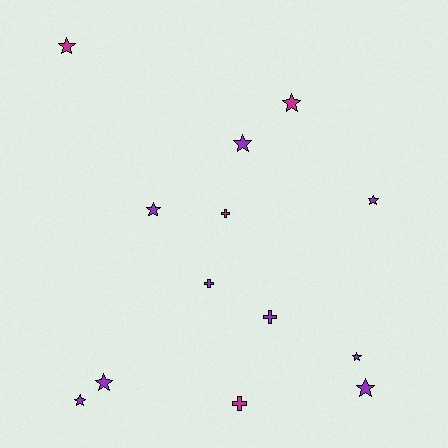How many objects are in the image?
There are 13 objects.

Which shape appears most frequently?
Star, with 9 objects.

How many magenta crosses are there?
There are 2 magenta crosses.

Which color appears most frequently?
Purple, with 9 objects.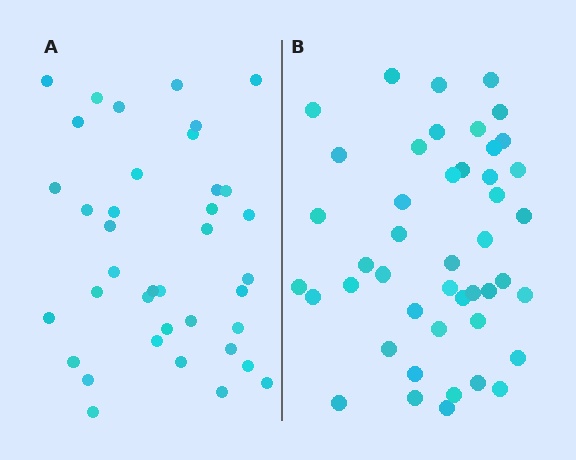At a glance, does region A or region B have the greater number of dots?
Region B (the right region) has more dots.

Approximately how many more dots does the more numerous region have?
Region B has roughly 8 or so more dots than region A.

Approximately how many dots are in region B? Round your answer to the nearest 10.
About 40 dots. (The exact count is 45, which rounds to 40.)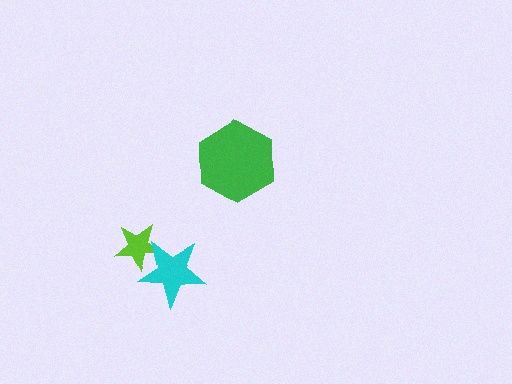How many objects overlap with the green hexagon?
0 objects overlap with the green hexagon.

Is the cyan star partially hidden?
No, no other shape covers it.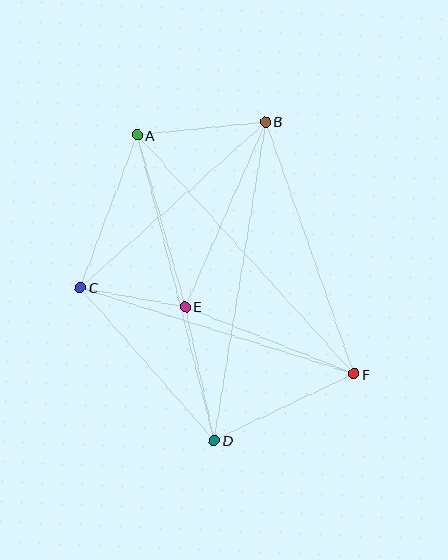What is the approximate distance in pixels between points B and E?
The distance between B and E is approximately 201 pixels.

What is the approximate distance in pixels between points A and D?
The distance between A and D is approximately 315 pixels.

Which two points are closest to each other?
Points C and E are closest to each other.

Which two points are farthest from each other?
Points A and F are farthest from each other.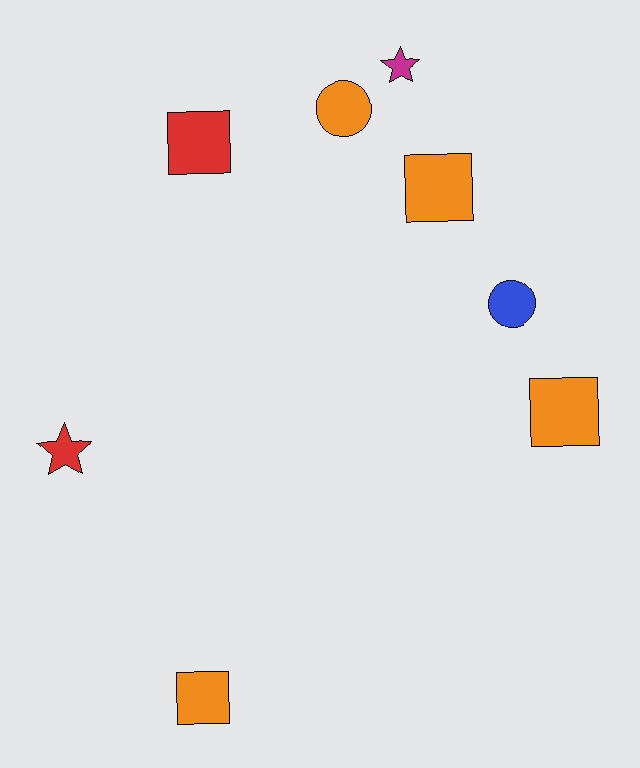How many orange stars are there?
There are no orange stars.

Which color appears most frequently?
Orange, with 4 objects.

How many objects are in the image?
There are 8 objects.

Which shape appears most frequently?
Square, with 4 objects.